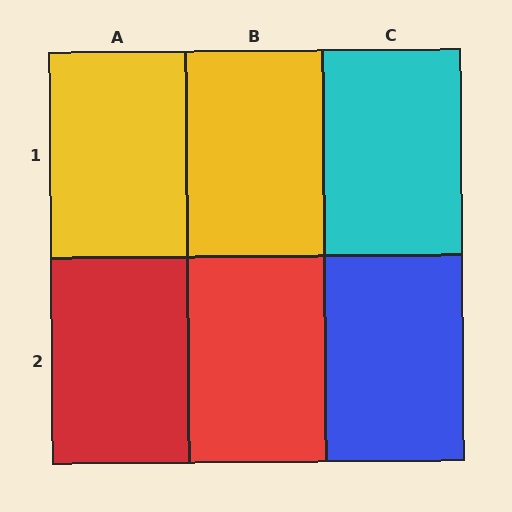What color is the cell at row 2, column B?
Red.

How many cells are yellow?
2 cells are yellow.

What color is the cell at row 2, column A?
Red.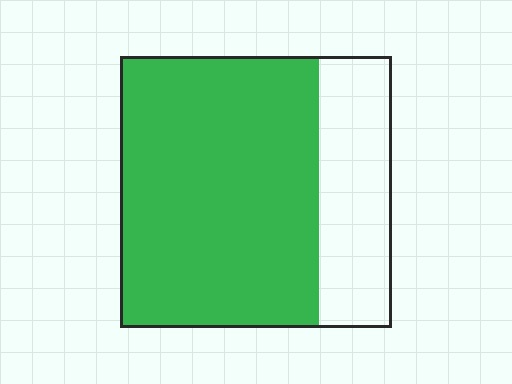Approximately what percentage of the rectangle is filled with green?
Approximately 75%.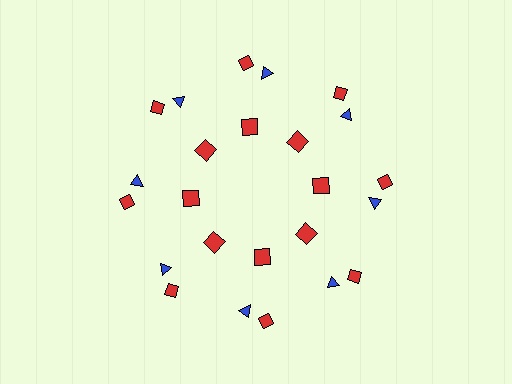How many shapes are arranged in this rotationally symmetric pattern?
There are 24 shapes, arranged in 8 groups of 3.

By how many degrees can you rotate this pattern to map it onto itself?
The pattern maps onto itself every 45 degrees of rotation.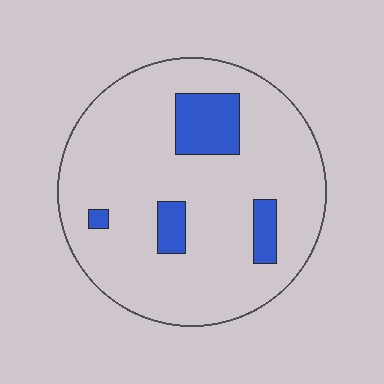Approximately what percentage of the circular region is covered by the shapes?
Approximately 15%.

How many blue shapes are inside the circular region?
4.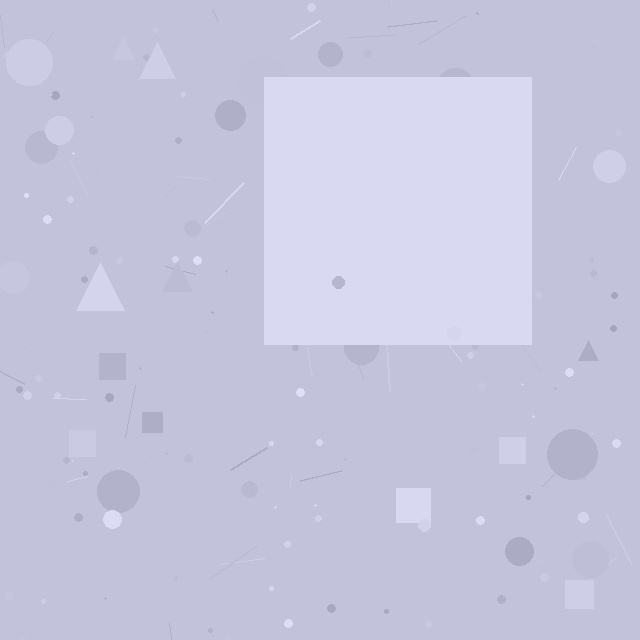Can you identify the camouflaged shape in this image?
The camouflaged shape is a square.